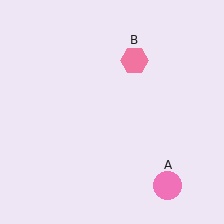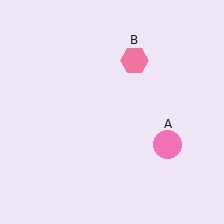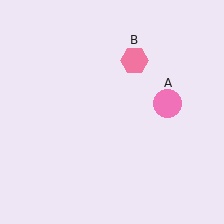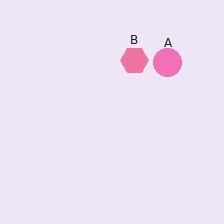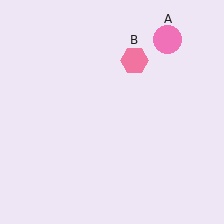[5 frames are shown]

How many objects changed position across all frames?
1 object changed position: pink circle (object A).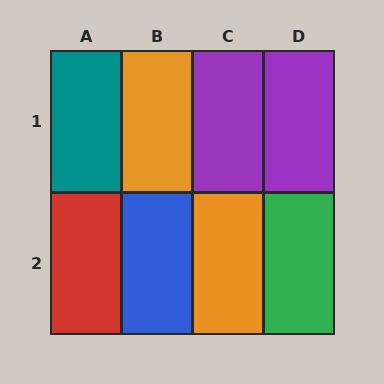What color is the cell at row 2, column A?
Red.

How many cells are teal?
1 cell is teal.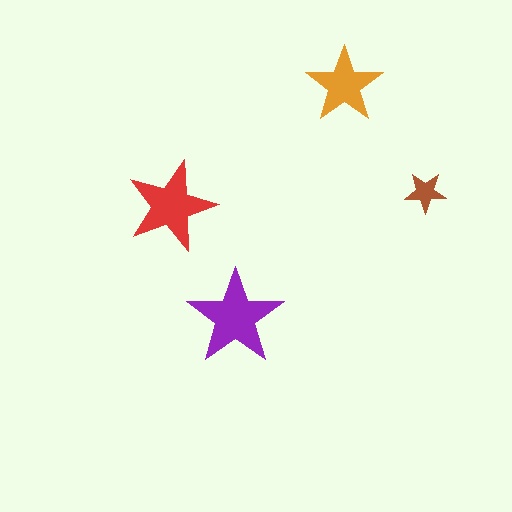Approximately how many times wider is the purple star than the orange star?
About 1.5 times wider.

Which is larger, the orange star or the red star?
The red one.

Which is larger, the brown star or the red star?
The red one.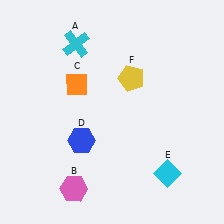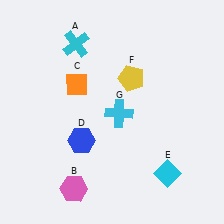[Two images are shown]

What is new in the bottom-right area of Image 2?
A cyan cross (G) was added in the bottom-right area of Image 2.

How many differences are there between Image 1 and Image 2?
There is 1 difference between the two images.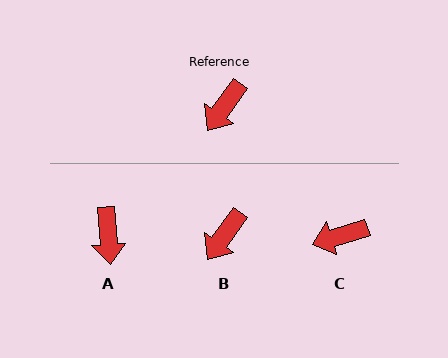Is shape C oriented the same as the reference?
No, it is off by about 38 degrees.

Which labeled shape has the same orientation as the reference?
B.